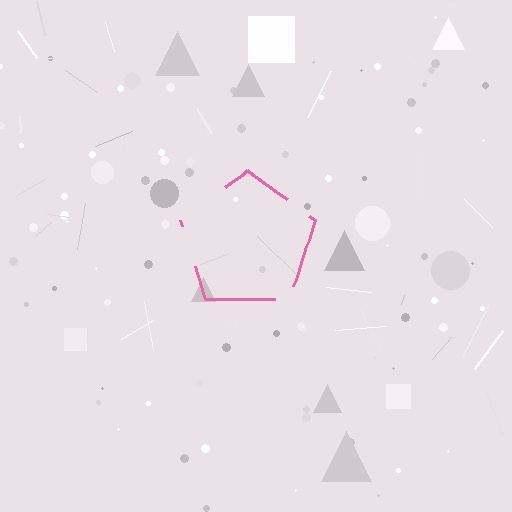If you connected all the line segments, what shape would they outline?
They would outline a pentagon.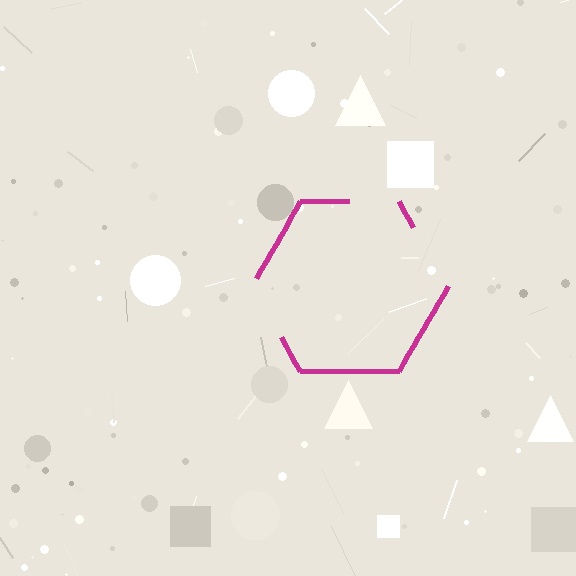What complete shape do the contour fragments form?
The contour fragments form a hexagon.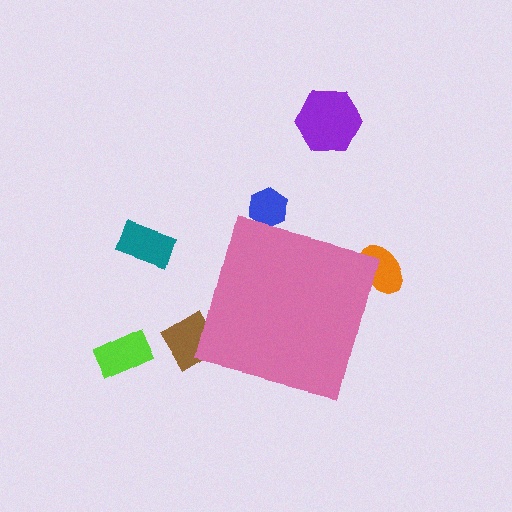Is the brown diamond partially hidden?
Yes, the brown diamond is partially hidden behind the pink square.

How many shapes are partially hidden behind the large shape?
3 shapes are partially hidden.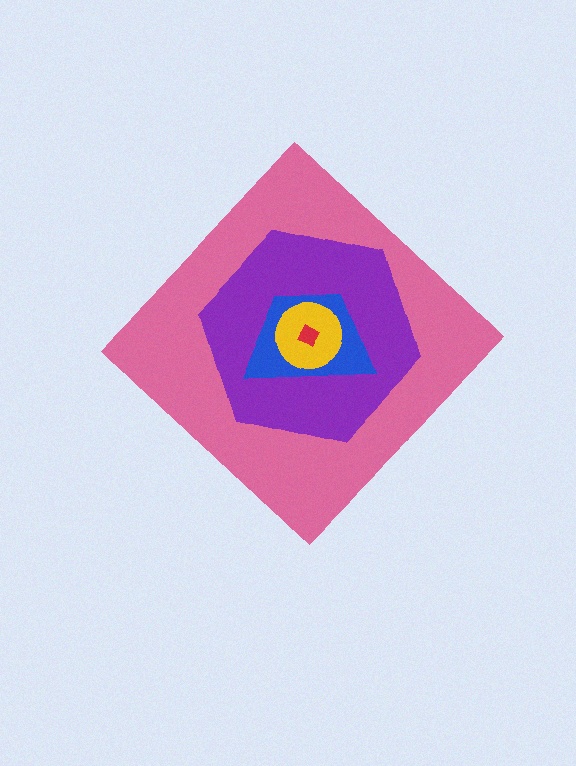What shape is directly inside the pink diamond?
The purple hexagon.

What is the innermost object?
The red square.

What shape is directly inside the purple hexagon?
The blue trapezoid.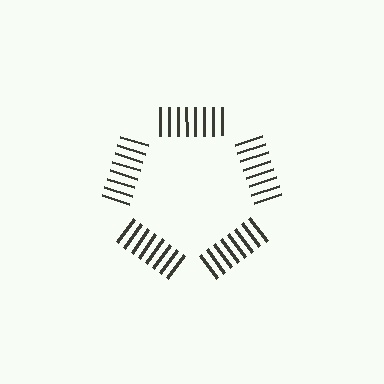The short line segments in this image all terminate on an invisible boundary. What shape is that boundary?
An illusory pentagon — the line segments terminate on its edges but no continuous stroke is drawn.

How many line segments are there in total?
40 — 8 along each of the 5 edges.